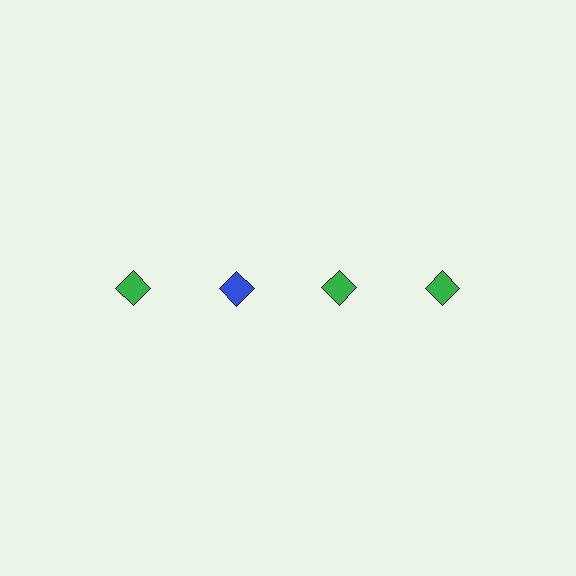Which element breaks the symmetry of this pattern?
The blue diamond in the top row, second from left column breaks the symmetry. All other shapes are green diamonds.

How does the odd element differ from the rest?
It has a different color: blue instead of green.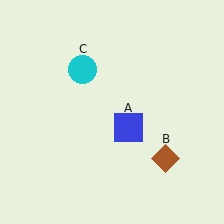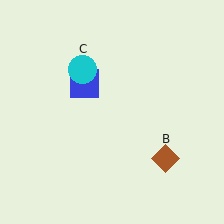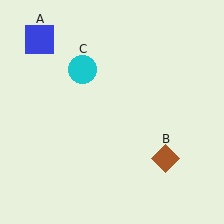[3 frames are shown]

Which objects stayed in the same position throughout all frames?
Brown diamond (object B) and cyan circle (object C) remained stationary.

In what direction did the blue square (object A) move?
The blue square (object A) moved up and to the left.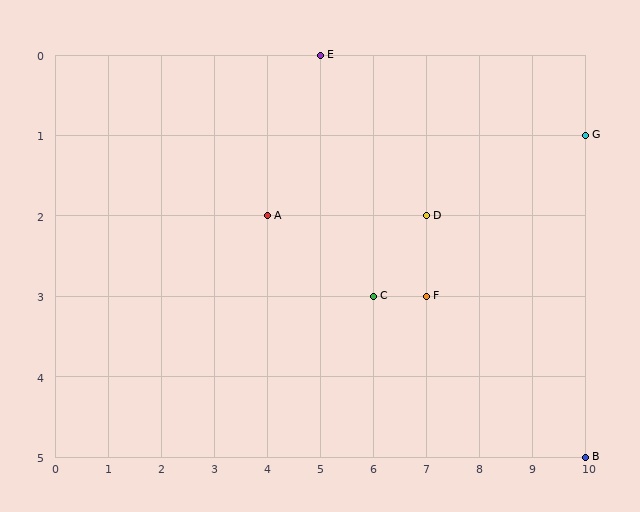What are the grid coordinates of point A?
Point A is at grid coordinates (4, 2).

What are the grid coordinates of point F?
Point F is at grid coordinates (7, 3).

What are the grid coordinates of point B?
Point B is at grid coordinates (10, 5).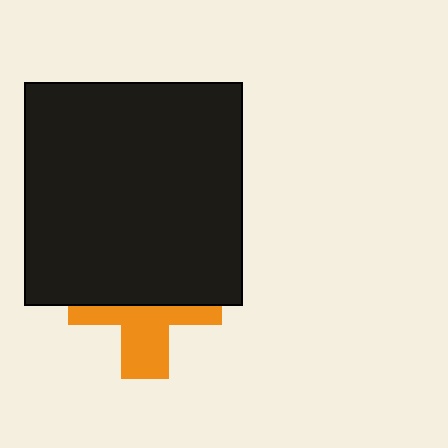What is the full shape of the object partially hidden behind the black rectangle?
The partially hidden object is an orange cross.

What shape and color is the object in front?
The object in front is a black rectangle.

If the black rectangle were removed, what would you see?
You would see the complete orange cross.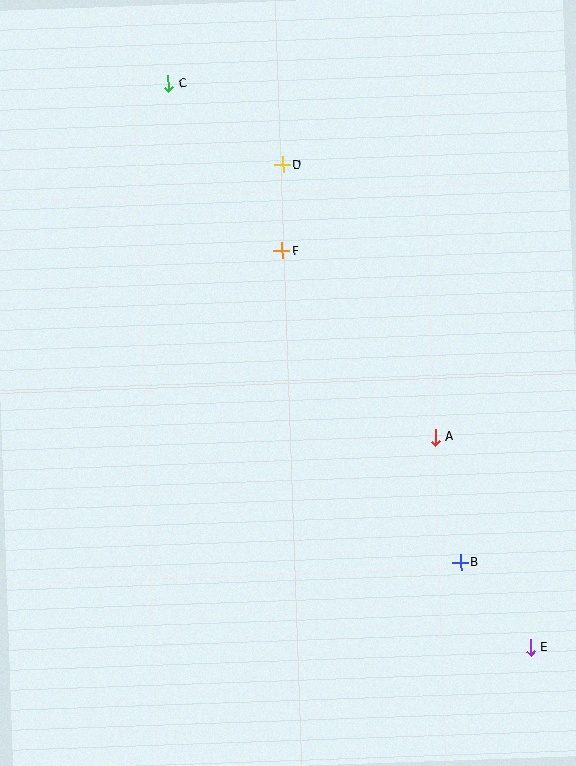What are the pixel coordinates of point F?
Point F is at (282, 251).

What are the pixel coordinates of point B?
Point B is at (461, 562).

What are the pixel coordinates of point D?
Point D is at (283, 165).